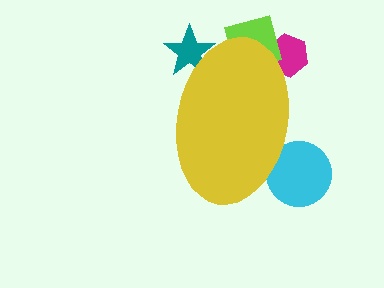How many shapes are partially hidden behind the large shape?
4 shapes are partially hidden.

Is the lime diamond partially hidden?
Yes, the lime diamond is partially hidden behind the yellow ellipse.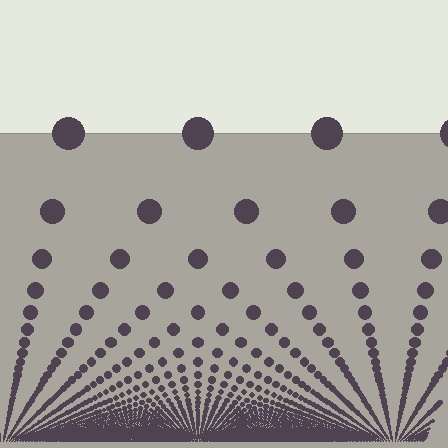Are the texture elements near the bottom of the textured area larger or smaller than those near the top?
Smaller. The gradient is inverted — elements near the bottom are smaller and denser.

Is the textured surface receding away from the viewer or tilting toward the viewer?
The surface appears to tilt toward the viewer. Texture elements get larger and sparser toward the top.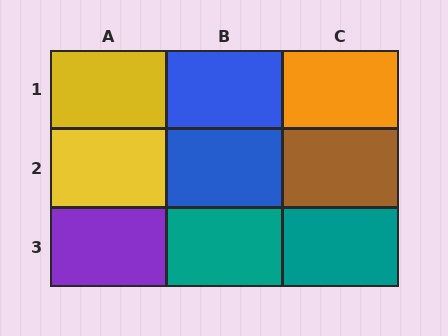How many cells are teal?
2 cells are teal.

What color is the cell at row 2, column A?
Yellow.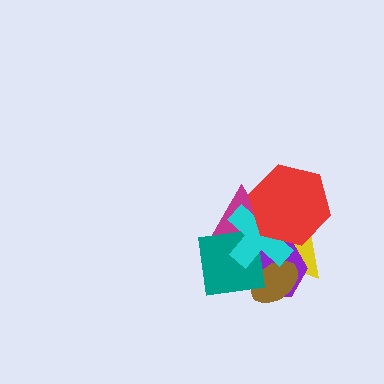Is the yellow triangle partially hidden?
Yes, it is partially covered by another shape.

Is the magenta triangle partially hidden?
Yes, it is partially covered by another shape.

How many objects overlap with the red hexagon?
4 objects overlap with the red hexagon.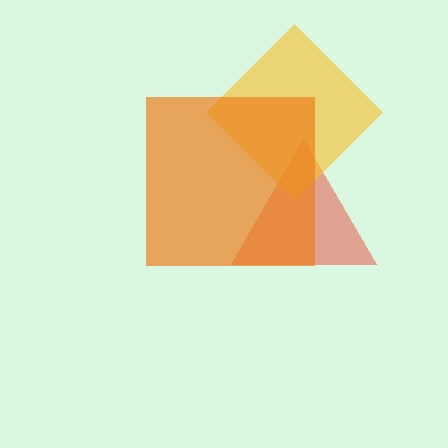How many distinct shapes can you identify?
There are 3 distinct shapes: a red triangle, a yellow diamond, an orange square.